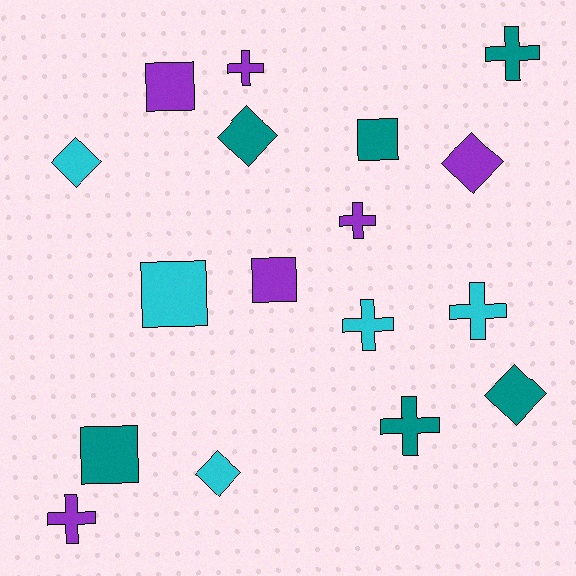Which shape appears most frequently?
Cross, with 7 objects.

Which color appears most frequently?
Purple, with 6 objects.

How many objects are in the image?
There are 17 objects.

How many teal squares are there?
There are 2 teal squares.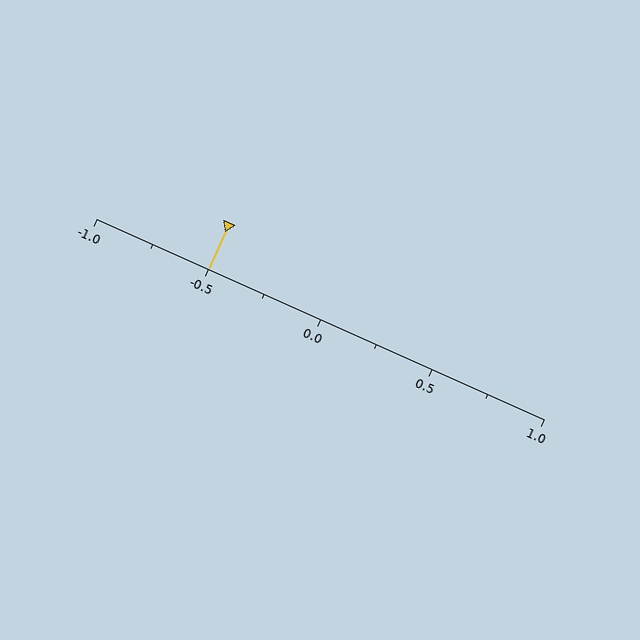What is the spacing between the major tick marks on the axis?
The major ticks are spaced 0.5 apart.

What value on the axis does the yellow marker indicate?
The marker indicates approximately -0.5.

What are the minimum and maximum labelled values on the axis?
The axis runs from -1.0 to 1.0.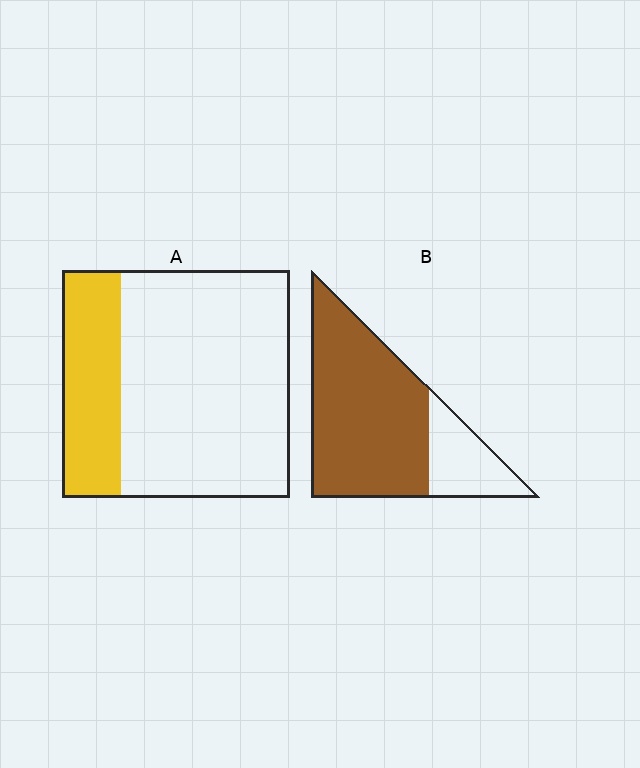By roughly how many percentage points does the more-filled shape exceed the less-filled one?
By roughly 50 percentage points (B over A).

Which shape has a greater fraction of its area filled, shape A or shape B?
Shape B.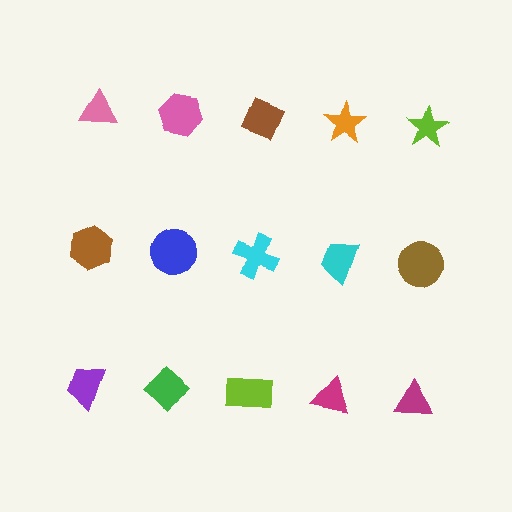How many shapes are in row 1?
5 shapes.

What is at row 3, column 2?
A green diamond.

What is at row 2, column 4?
A cyan trapezoid.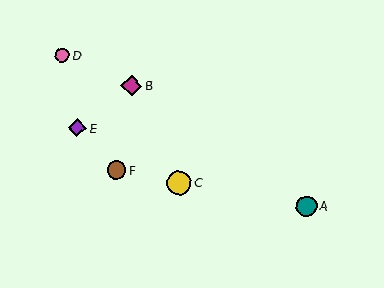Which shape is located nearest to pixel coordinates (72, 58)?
The pink circle (labeled D) at (62, 55) is nearest to that location.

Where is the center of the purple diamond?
The center of the purple diamond is at (77, 128).